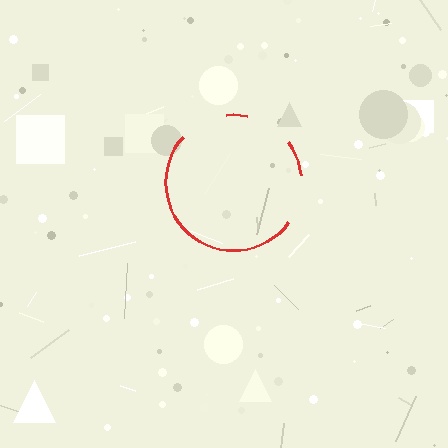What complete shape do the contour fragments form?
The contour fragments form a circle.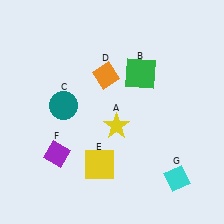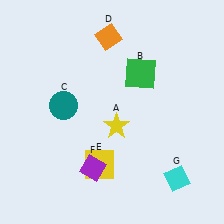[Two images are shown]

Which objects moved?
The objects that moved are: the orange diamond (D), the purple diamond (F).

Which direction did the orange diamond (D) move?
The orange diamond (D) moved up.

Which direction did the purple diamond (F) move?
The purple diamond (F) moved right.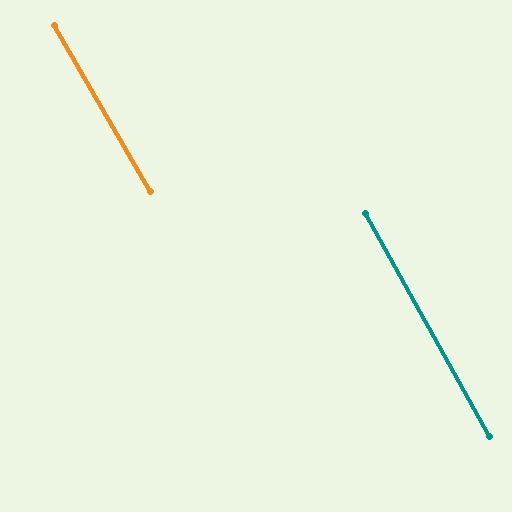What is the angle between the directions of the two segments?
Approximately 1 degree.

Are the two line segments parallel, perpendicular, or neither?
Parallel — their directions differ by only 1.1°.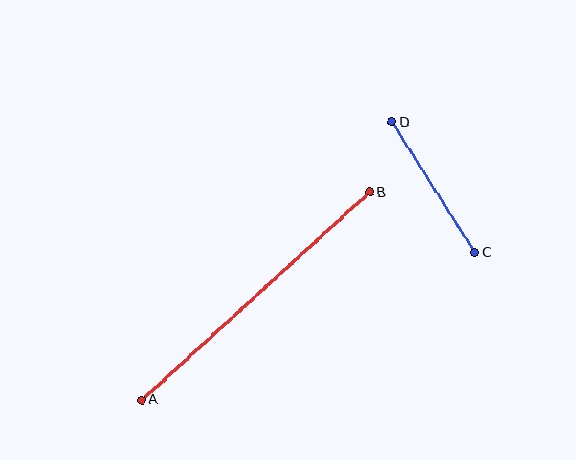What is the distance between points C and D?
The distance is approximately 154 pixels.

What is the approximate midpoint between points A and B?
The midpoint is at approximately (256, 296) pixels.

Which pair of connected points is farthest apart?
Points A and B are farthest apart.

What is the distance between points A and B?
The distance is approximately 308 pixels.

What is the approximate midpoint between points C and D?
The midpoint is at approximately (434, 187) pixels.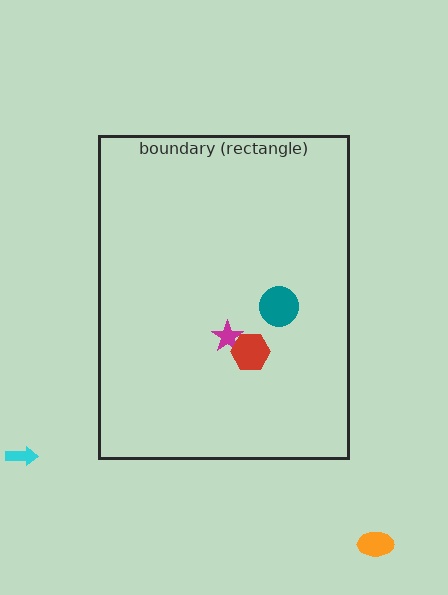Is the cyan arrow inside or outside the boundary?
Outside.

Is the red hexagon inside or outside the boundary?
Inside.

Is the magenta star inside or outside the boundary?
Inside.